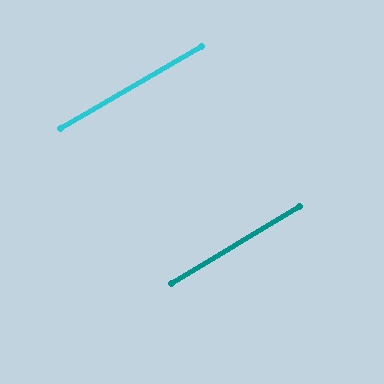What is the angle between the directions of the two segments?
Approximately 1 degree.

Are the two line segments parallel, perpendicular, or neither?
Parallel — their directions differ by only 0.7°.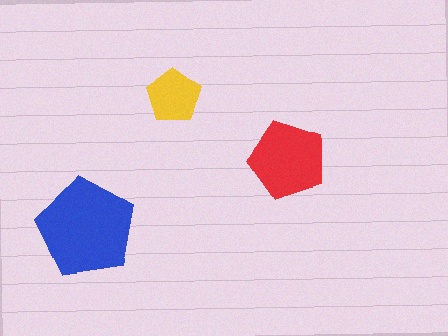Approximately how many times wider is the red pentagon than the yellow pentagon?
About 1.5 times wider.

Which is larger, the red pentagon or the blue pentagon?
The blue one.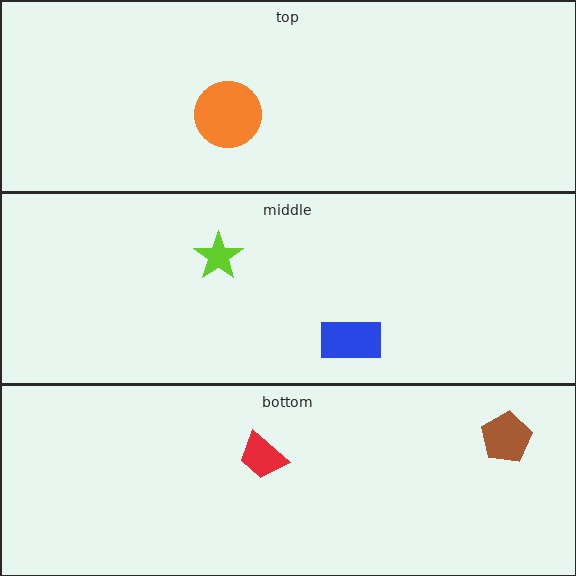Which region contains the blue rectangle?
The middle region.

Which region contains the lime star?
The middle region.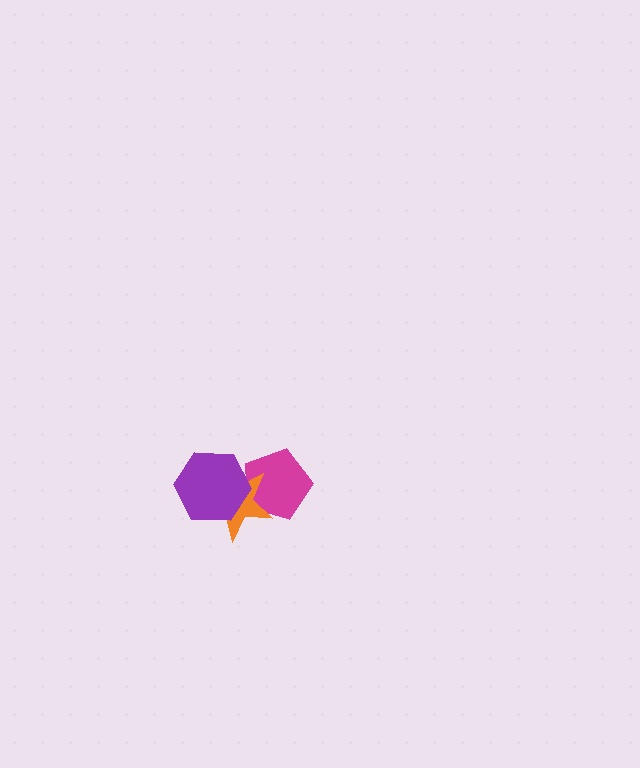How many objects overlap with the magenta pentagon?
2 objects overlap with the magenta pentagon.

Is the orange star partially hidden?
Yes, it is partially covered by another shape.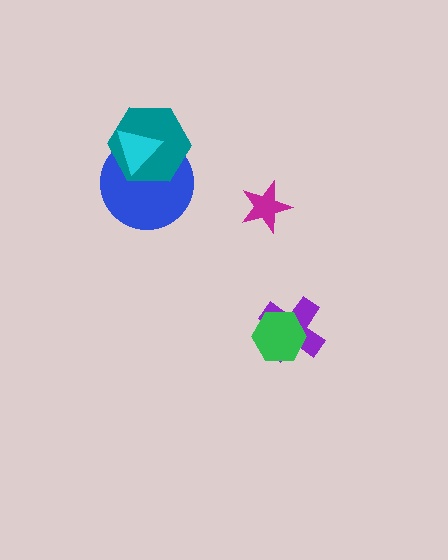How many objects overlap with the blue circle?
2 objects overlap with the blue circle.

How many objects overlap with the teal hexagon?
2 objects overlap with the teal hexagon.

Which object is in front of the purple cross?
The green hexagon is in front of the purple cross.